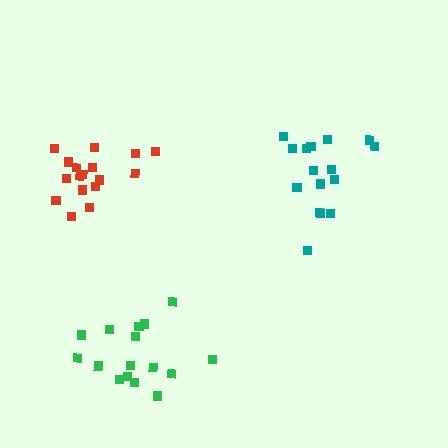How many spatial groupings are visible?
There are 3 spatial groupings.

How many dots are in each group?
Group 1: 16 dots, Group 2: 17 dots, Group 3: 16 dots (49 total).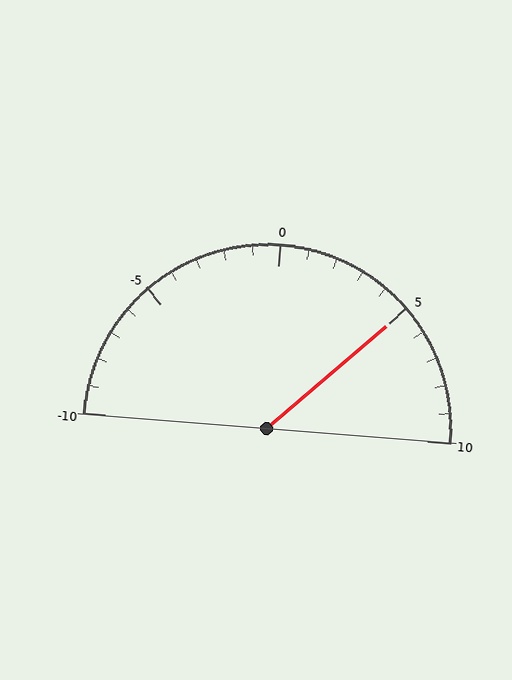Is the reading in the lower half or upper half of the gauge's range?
The reading is in the upper half of the range (-10 to 10).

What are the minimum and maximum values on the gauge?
The gauge ranges from -10 to 10.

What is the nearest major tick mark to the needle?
The nearest major tick mark is 5.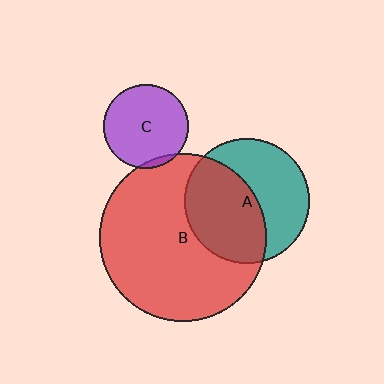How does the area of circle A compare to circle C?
Approximately 2.2 times.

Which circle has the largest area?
Circle B (red).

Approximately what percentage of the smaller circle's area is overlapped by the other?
Approximately 5%.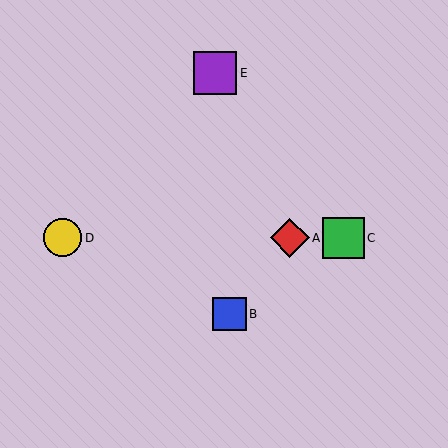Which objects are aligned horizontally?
Objects A, C, D are aligned horizontally.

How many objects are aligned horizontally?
3 objects (A, C, D) are aligned horizontally.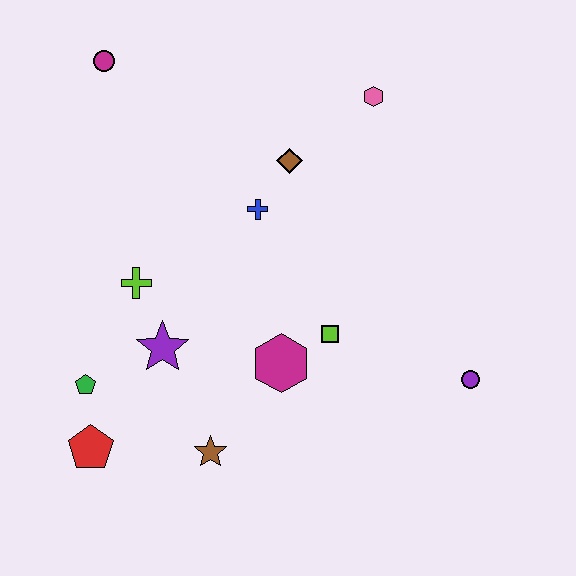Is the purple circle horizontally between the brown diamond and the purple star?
No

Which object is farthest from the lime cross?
The purple circle is farthest from the lime cross.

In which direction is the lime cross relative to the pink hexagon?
The lime cross is to the left of the pink hexagon.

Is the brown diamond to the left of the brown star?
No